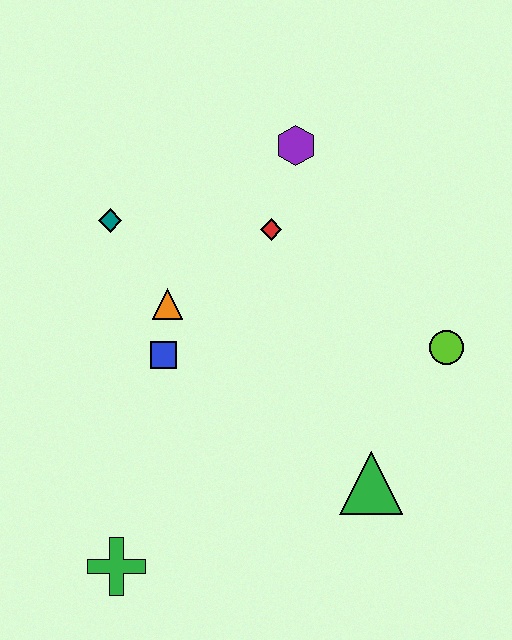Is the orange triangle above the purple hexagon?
No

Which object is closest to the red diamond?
The purple hexagon is closest to the red diamond.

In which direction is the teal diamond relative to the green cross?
The teal diamond is above the green cross.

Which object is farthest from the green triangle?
The teal diamond is farthest from the green triangle.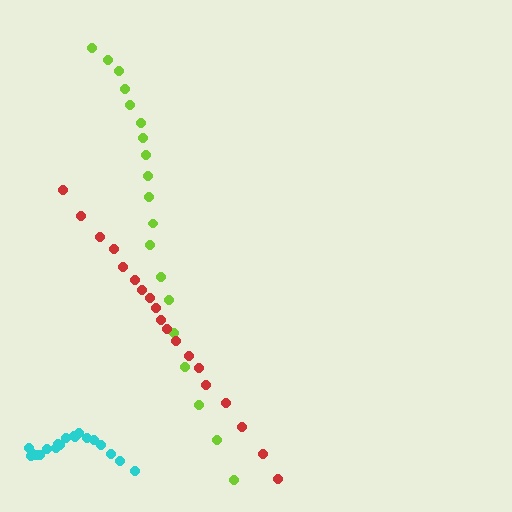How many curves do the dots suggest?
There are 3 distinct paths.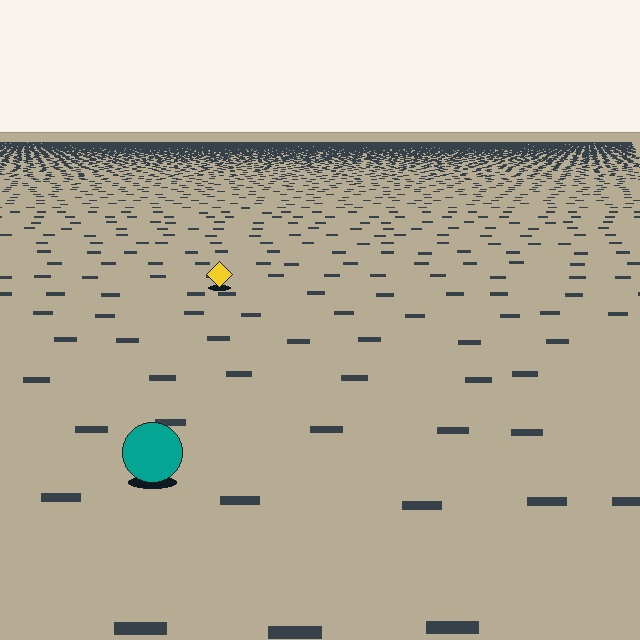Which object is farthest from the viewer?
The yellow diamond is farthest from the viewer. It appears smaller and the ground texture around it is denser.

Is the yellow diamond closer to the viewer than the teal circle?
No. The teal circle is closer — you can tell from the texture gradient: the ground texture is coarser near it.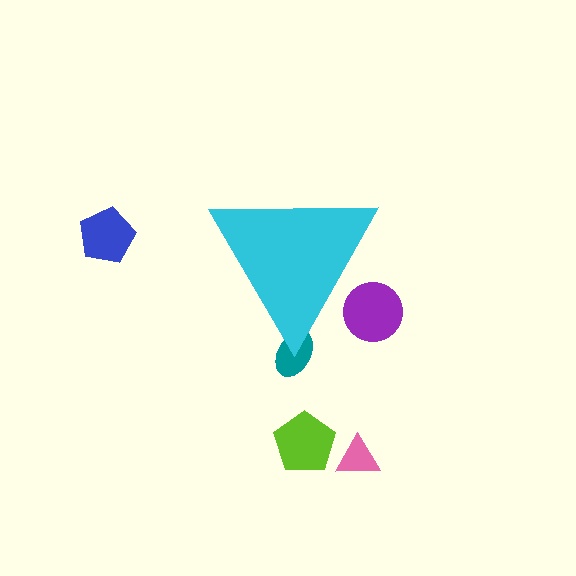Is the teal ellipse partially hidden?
Yes, the teal ellipse is partially hidden behind the cyan triangle.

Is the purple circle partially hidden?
Yes, the purple circle is partially hidden behind the cyan triangle.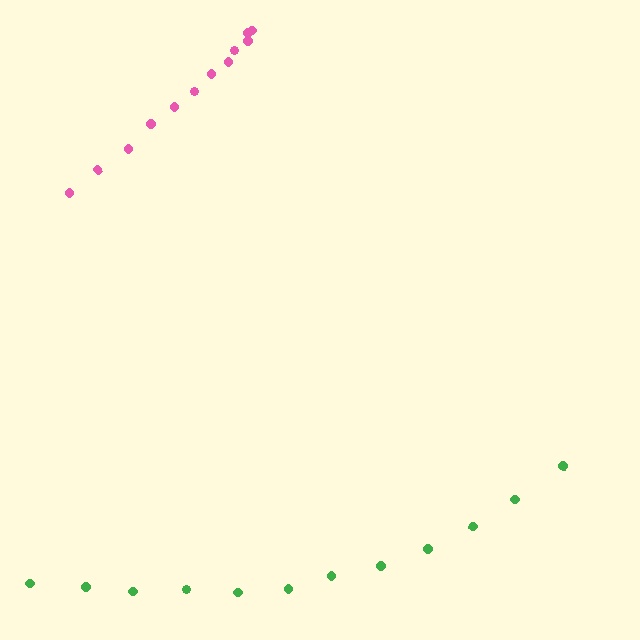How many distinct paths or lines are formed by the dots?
There are 2 distinct paths.